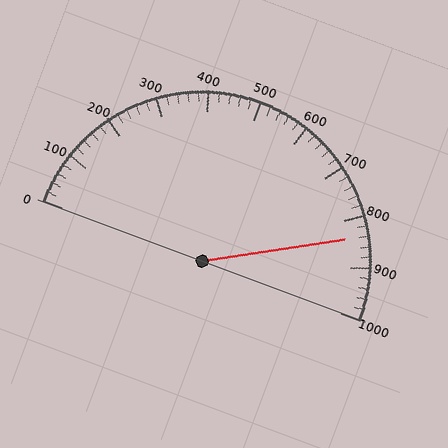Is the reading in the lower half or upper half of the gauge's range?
The reading is in the upper half of the range (0 to 1000).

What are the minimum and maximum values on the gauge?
The gauge ranges from 0 to 1000.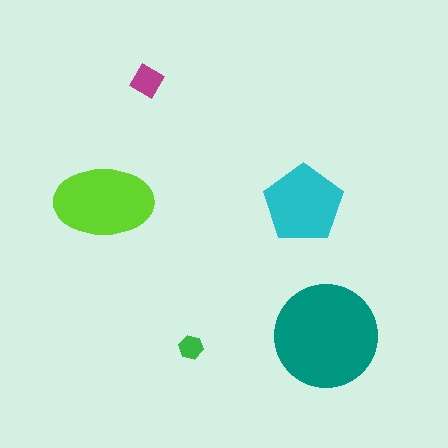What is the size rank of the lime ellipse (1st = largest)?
2nd.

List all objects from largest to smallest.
The teal circle, the lime ellipse, the cyan pentagon, the magenta diamond, the green hexagon.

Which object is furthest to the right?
The teal circle is rightmost.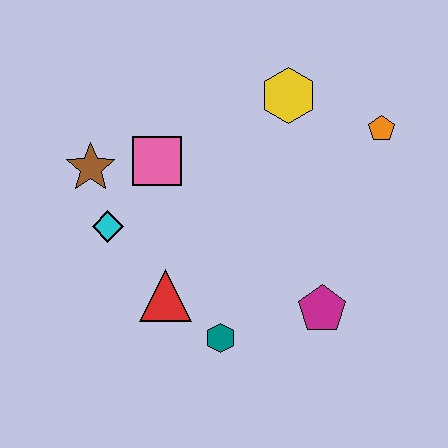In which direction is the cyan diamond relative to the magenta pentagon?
The cyan diamond is to the left of the magenta pentagon.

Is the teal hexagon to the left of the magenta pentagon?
Yes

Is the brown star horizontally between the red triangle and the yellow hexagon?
No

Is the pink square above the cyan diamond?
Yes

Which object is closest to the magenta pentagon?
The teal hexagon is closest to the magenta pentagon.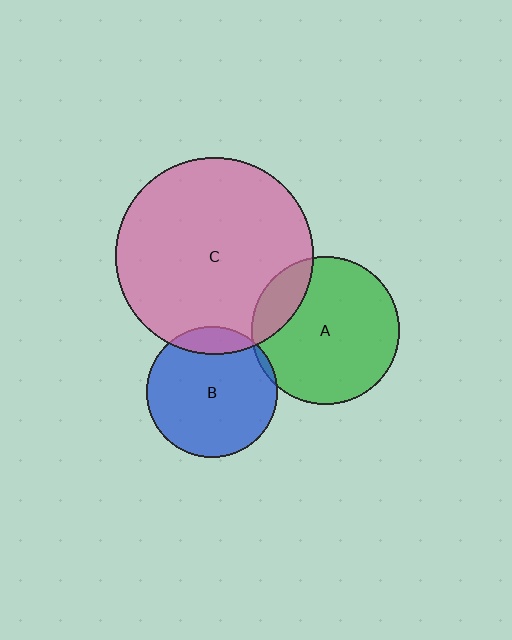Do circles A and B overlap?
Yes.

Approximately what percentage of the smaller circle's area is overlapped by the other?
Approximately 5%.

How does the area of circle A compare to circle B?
Approximately 1.3 times.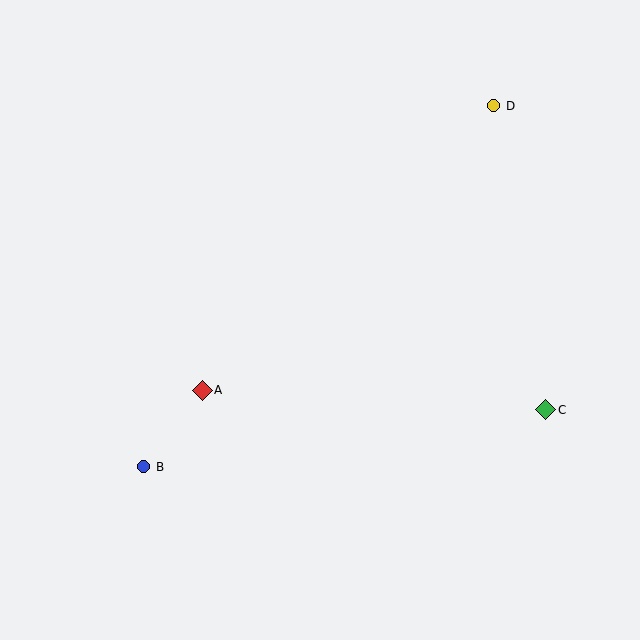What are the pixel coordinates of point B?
Point B is at (144, 467).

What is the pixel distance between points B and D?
The distance between B and D is 503 pixels.